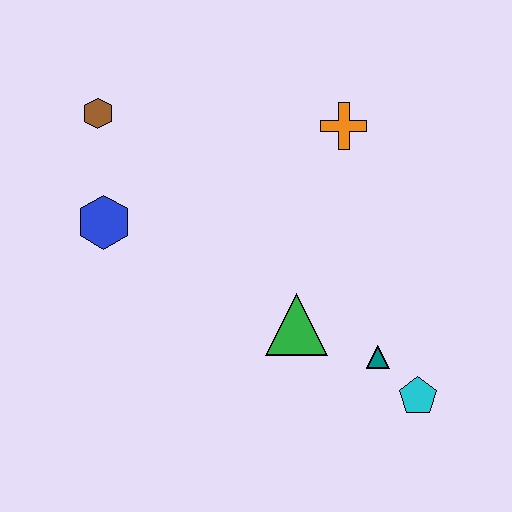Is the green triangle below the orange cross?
Yes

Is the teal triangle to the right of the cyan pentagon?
No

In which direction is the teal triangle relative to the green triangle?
The teal triangle is to the right of the green triangle.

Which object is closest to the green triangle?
The teal triangle is closest to the green triangle.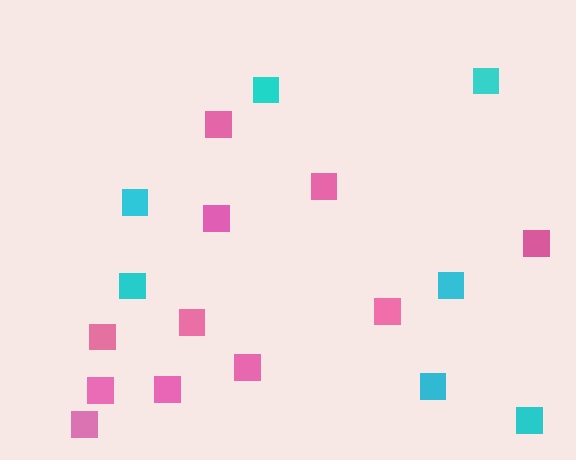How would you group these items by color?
There are 2 groups: one group of pink squares (11) and one group of cyan squares (7).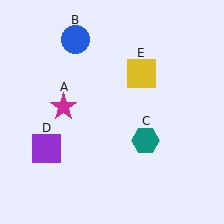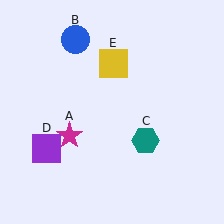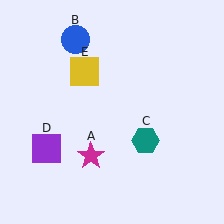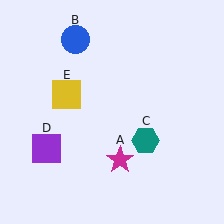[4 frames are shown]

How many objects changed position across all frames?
2 objects changed position: magenta star (object A), yellow square (object E).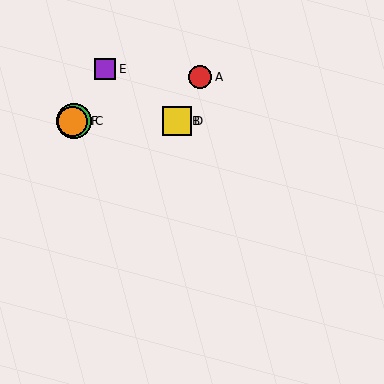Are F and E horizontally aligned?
No, F is at y≈121 and E is at y≈69.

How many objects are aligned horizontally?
4 objects (B, C, D, F) are aligned horizontally.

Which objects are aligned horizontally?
Objects B, C, D, F are aligned horizontally.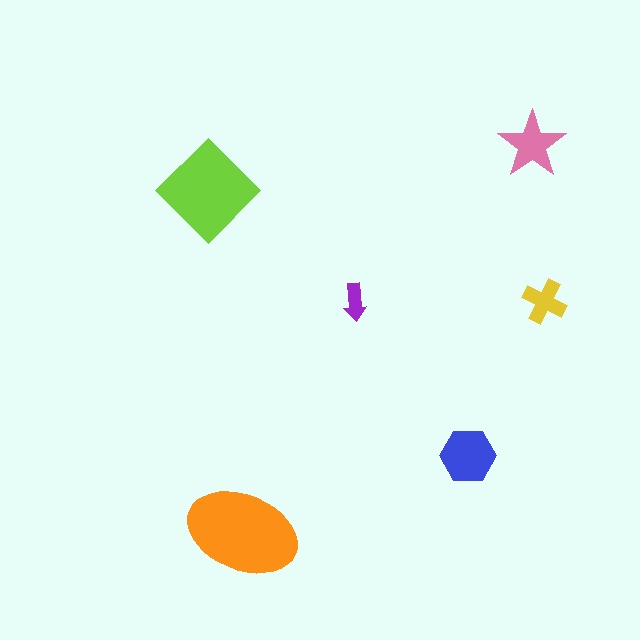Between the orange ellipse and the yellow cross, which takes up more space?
The orange ellipse.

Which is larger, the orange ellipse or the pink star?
The orange ellipse.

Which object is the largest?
The orange ellipse.